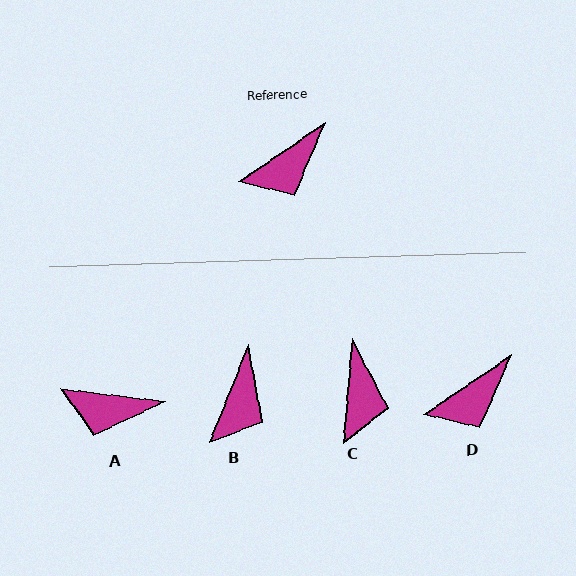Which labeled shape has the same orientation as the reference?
D.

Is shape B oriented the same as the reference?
No, it is off by about 34 degrees.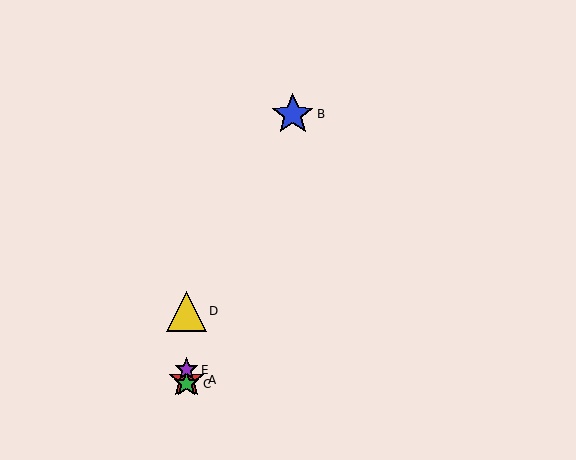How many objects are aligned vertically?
4 objects (A, C, D, E) are aligned vertically.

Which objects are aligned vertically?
Objects A, C, D, E are aligned vertically.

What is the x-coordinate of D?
Object D is at x≈186.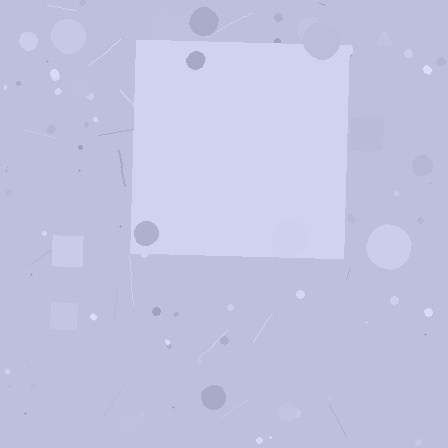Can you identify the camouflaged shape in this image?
The camouflaged shape is a square.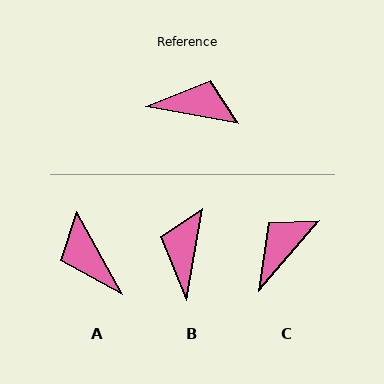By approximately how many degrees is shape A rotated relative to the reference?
Approximately 129 degrees counter-clockwise.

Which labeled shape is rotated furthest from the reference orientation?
A, about 129 degrees away.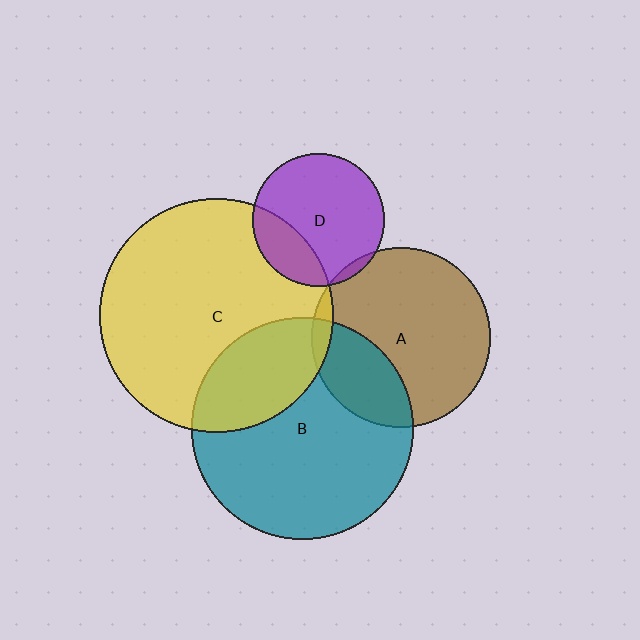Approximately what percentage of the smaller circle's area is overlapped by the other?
Approximately 25%.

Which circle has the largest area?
Circle C (yellow).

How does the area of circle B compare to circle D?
Approximately 2.8 times.